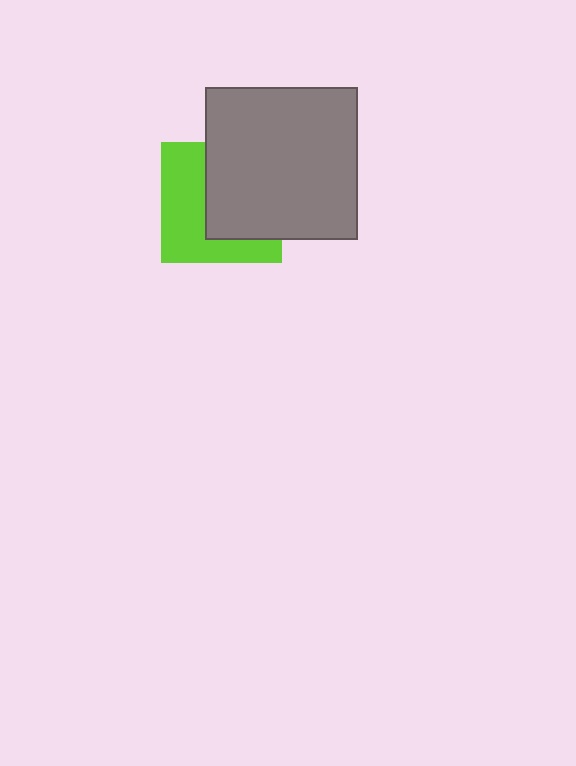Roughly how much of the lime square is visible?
About half of it is visible (roughly 49%).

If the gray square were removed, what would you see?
You would see the complete lime square.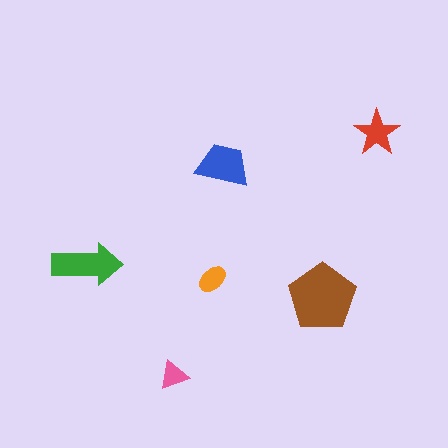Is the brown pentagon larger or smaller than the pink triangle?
Larger.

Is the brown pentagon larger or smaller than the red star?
Larger.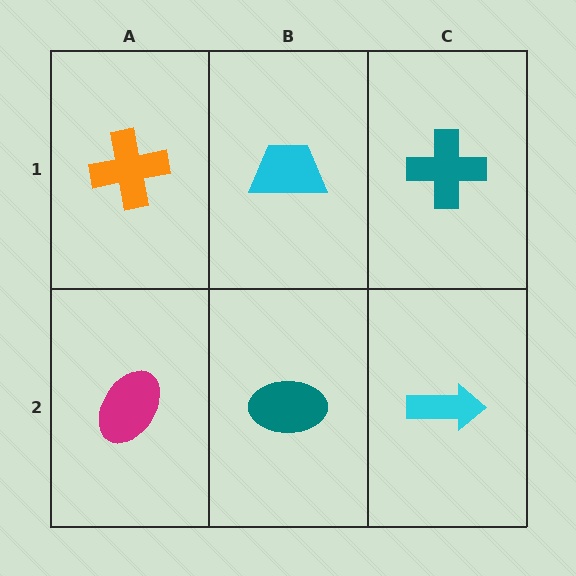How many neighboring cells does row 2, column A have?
2.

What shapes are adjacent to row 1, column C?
A cyan arrow (row 2, column C), a cyan trapezoid (row 1, column B).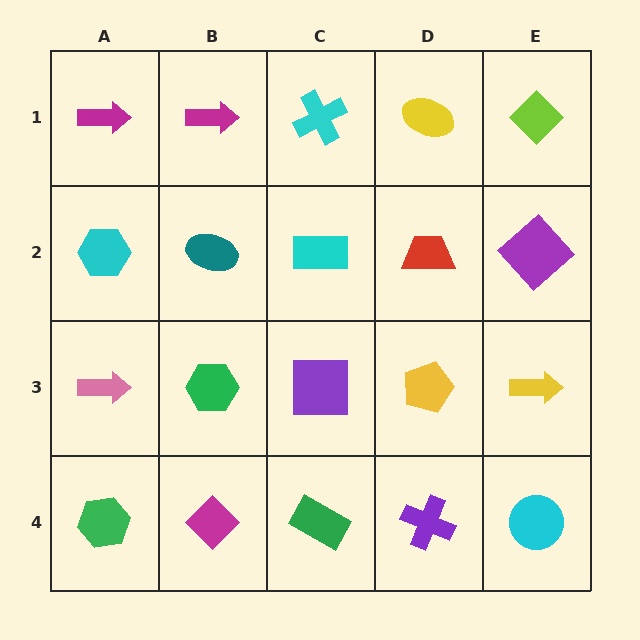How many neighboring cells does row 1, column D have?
3.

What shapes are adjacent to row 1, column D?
A red trapezoid (row 2, column D), a cyan cross (row 1, column C), a lime diamond (row 1, column E).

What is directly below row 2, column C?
A purple square.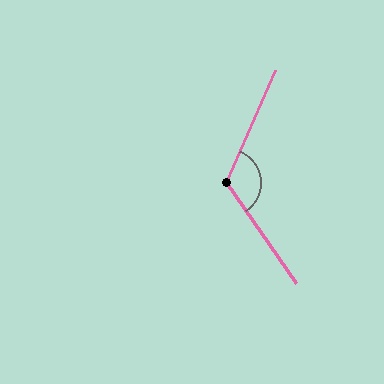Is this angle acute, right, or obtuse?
It is obtuse.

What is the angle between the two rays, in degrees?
Approximately 122 degrees.